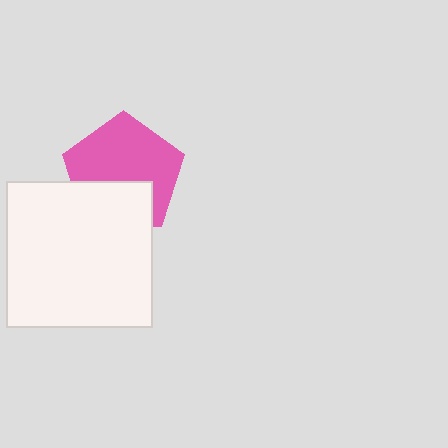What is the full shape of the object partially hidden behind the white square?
The partially hidden object is a pink pentagon.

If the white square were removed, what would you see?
You would see the complete pink pentagon.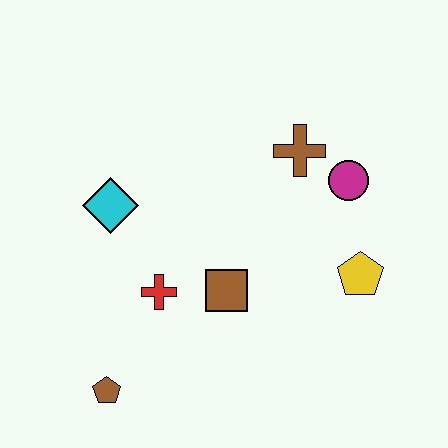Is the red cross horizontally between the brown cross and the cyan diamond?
Yes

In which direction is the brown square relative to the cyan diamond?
The brown square is to the right of the cyan diamond.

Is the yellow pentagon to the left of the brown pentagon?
No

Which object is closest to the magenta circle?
The brown cross is closest to the magenta circle.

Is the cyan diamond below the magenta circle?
Yes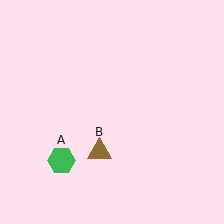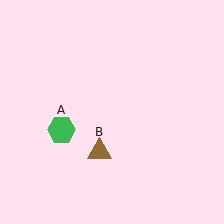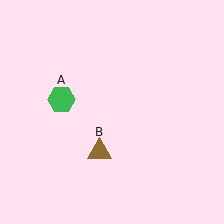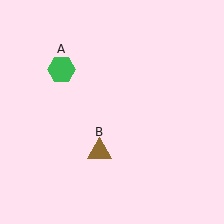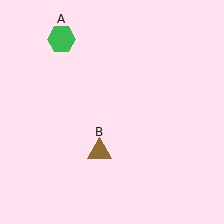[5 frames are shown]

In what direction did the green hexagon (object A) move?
The green hexagon (object A) moved up.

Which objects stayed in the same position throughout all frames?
Brown triangle (object B) remained stationary.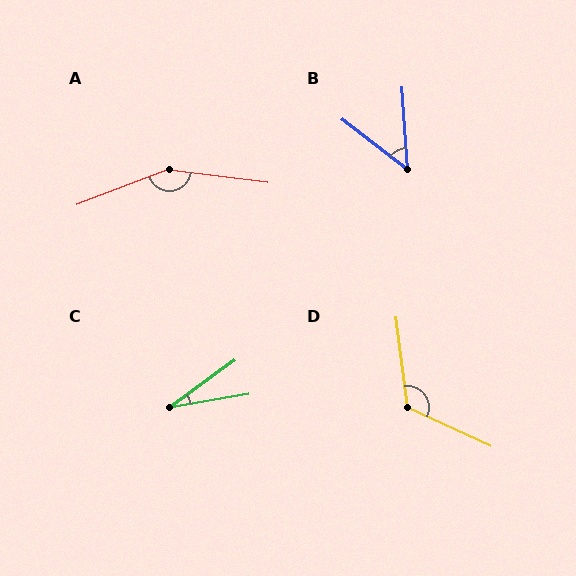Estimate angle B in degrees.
Approximately 48 degrees.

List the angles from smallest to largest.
C (26°), B (48°), D (122°), A (152°).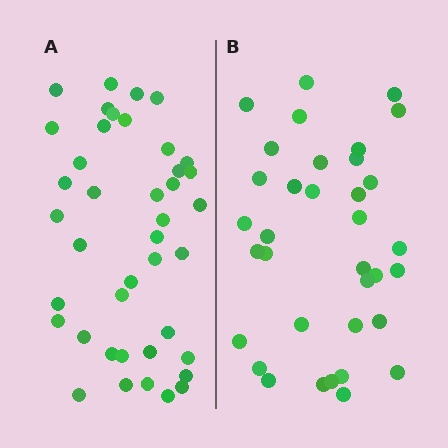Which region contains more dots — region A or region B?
Region A (the left region) has more dots.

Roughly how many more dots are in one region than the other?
Region A has about 6 more dots than region B.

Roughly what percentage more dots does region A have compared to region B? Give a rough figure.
About 15% more.